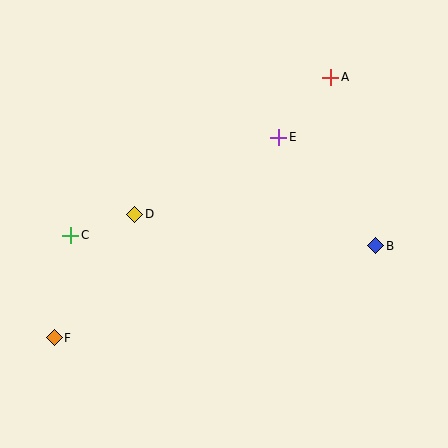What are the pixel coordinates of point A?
Point A is at (331, 77).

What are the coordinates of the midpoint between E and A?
The midpoint between E and A is at (305, 107).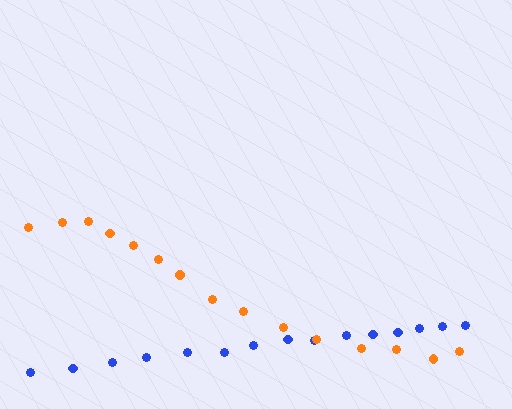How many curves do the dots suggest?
There are 2 distinct paths.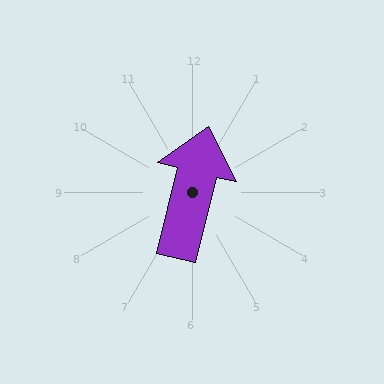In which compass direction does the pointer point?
North.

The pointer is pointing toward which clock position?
Roughly 12 o'clock.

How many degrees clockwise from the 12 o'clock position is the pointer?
Approximately 14 degrees.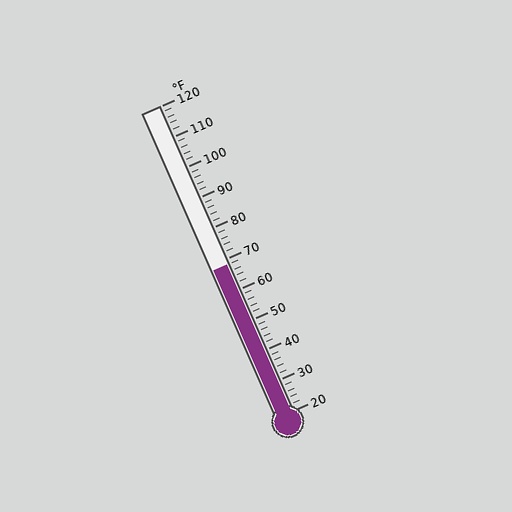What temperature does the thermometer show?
The thermometer shows approximately 68°F.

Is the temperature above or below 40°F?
The temperature is above 40°F.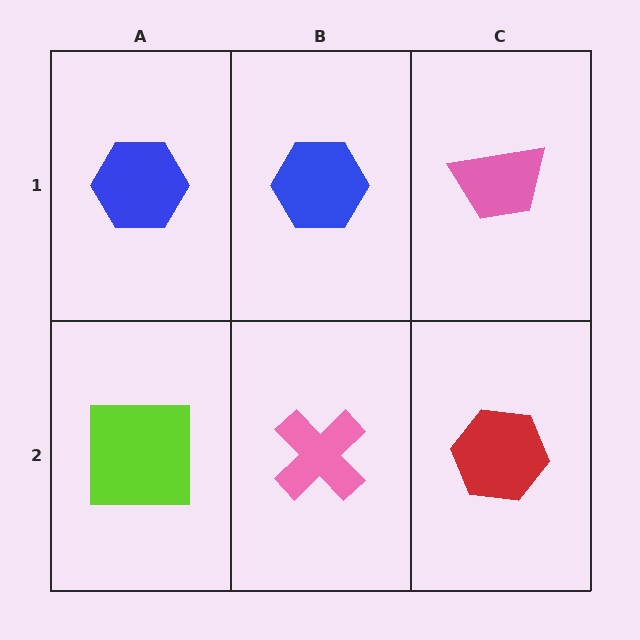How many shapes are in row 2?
3 shapes.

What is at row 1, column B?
A blue hexagon.